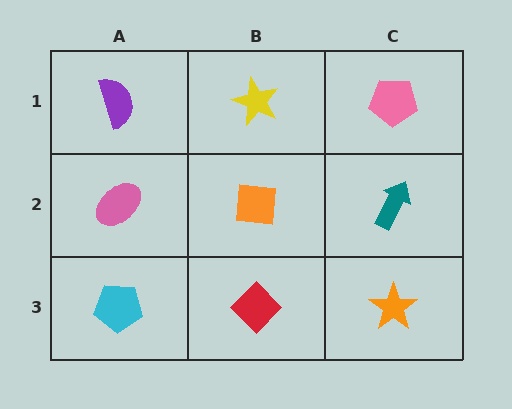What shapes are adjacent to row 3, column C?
A teal arrow (row 2, column C), a red diamond (row 3, column B).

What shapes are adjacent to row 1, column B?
An orange square (row 2, column B), a purple semicircle (row 1, column A), a pink pentagon (row 1, column C).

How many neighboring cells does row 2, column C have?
3.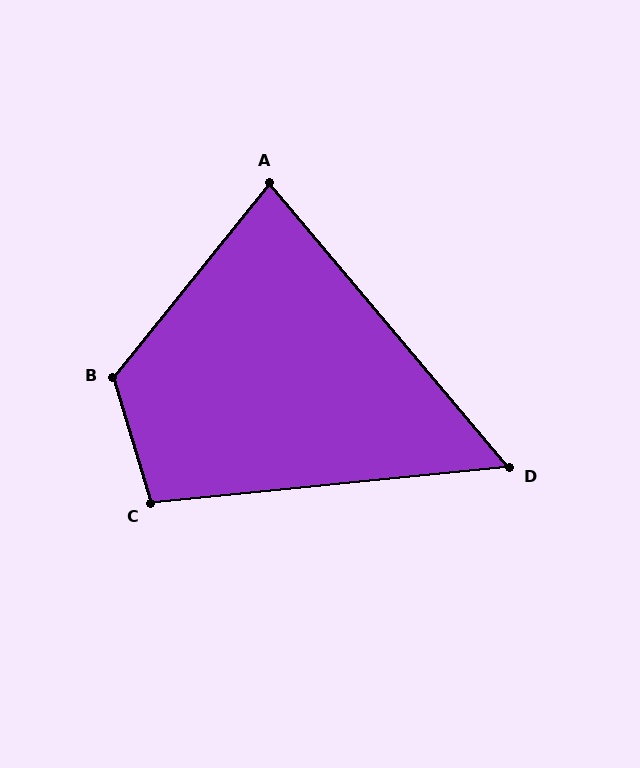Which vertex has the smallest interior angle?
D, at approximately 56 degrees.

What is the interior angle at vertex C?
Approximately 101 degrees (obtuse).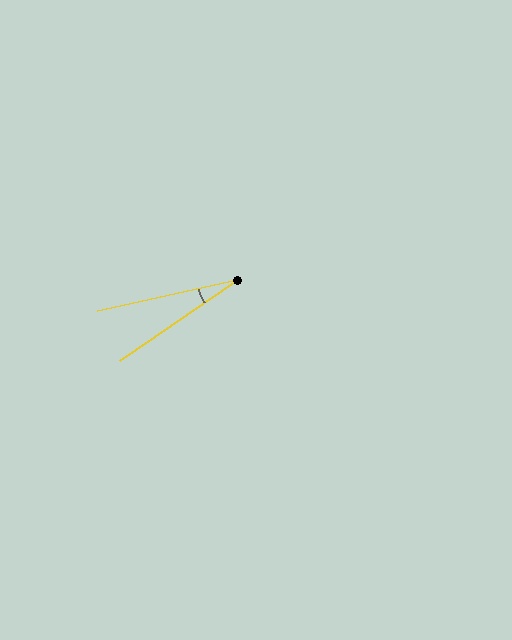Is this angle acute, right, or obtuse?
It is acute.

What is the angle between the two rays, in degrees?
Approximately 22 degrees.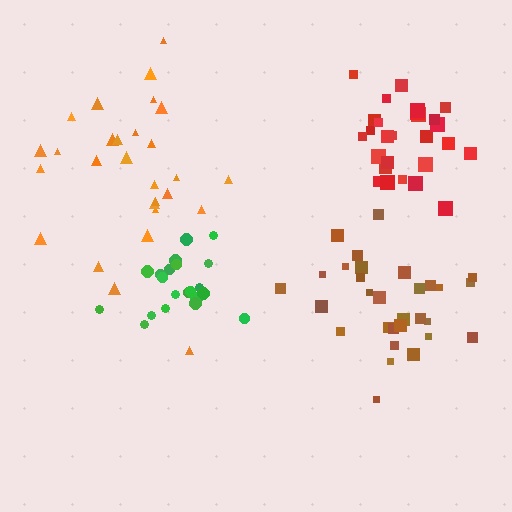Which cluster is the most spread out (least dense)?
Orange.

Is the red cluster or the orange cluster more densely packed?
Red.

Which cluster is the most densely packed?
Red.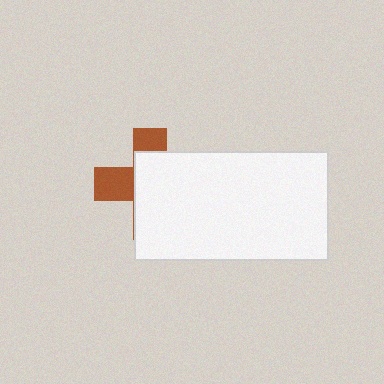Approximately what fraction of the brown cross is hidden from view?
Roughly 66% of the brown cross is hidden behind the white rectangle.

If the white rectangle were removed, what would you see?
You would see the complete brown cross.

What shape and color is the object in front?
The object in front is a white rectangle.